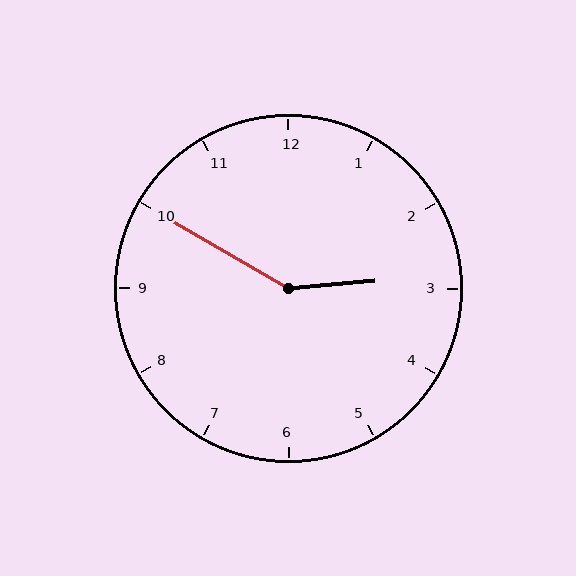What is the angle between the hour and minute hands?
Approximately 145 degrees.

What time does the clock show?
2:50.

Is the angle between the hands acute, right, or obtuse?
It is obtuse.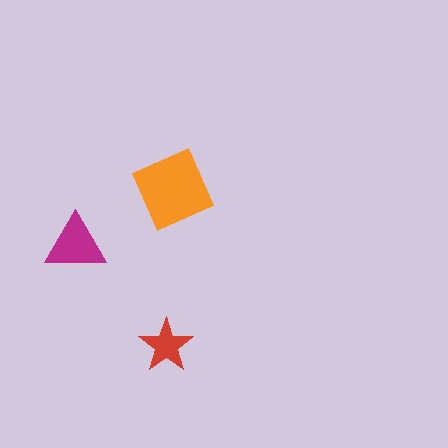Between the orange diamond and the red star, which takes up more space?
The orange diamond.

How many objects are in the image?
There are 3 objects in the image.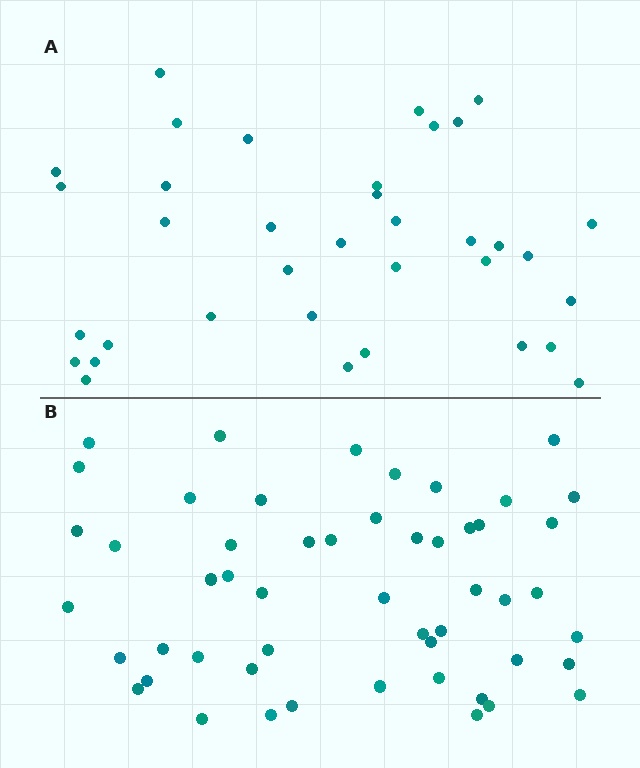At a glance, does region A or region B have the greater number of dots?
Region B (the bottom region) has more dots.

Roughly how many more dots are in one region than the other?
Region B has approximately 15 more dots than region A.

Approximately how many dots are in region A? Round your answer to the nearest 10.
About 40 dots. (The exact count is 36, which rounds to 40.)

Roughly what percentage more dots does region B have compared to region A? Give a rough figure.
About 45% more.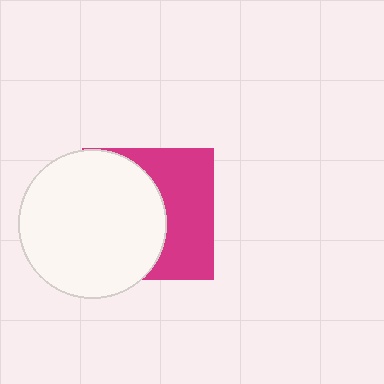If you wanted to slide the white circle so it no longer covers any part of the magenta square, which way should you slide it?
Slide it left — that is the most direct way to separate the two shapes.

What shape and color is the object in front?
The object in front is a white circle.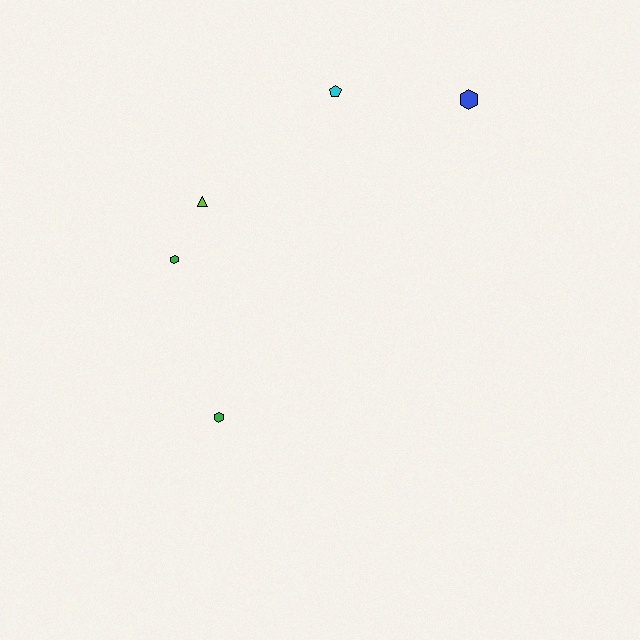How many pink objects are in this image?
There are no pink objects.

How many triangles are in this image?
There is 1 triangle.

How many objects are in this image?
There are 5 objects.